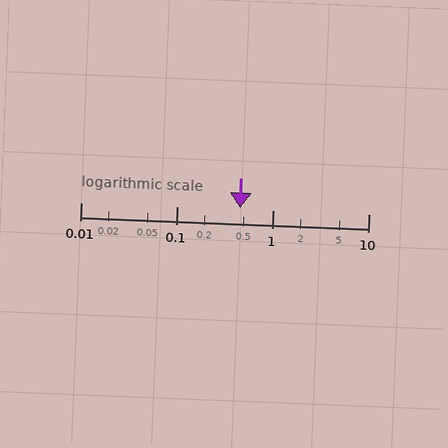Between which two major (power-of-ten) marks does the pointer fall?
The pointer is between 0.1 and 1.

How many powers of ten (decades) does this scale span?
The scale spans 3 decades, from 0.01 to 10.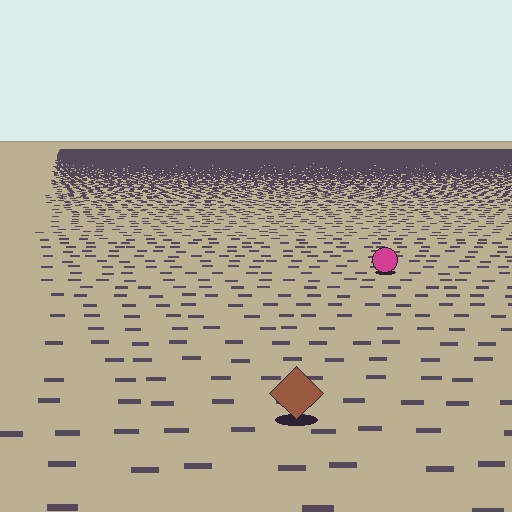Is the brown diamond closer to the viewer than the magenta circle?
Yes. The brown diamond is closer — you can tell from the texture gradient: the ground texture is coarser near it.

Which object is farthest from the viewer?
The magenta circle is farthest from the viewer. It appears smaller and the ground texture around it is denser.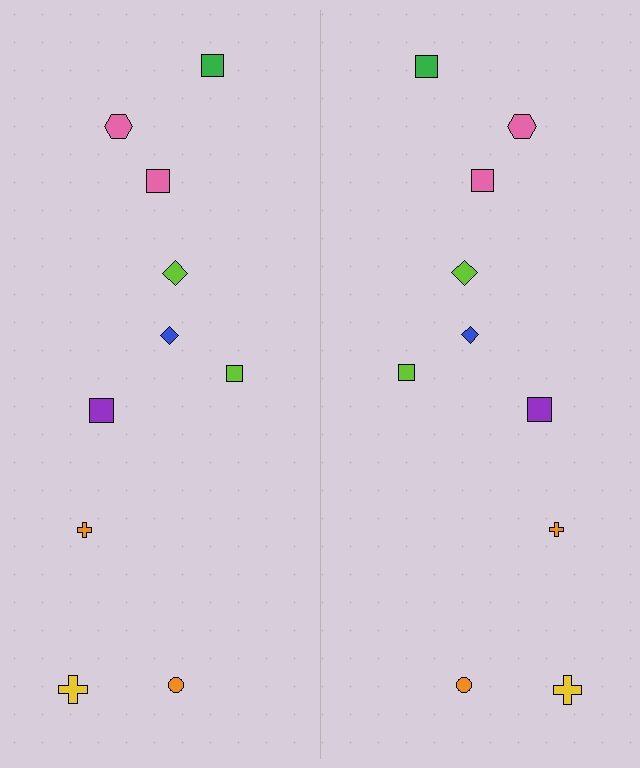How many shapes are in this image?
There are 20 shapes in this image.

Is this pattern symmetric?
Yes, this pattern has bilateral (reflection) symmetry.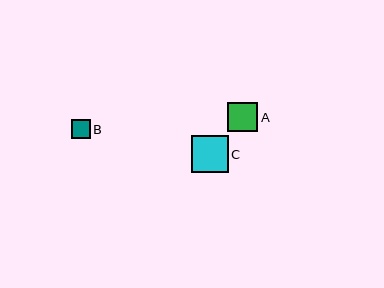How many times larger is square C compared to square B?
Square C is approximately 2.0 times the size of square B.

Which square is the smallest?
Square B is the smallest with a size of approximately 19 pixels.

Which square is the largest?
Square C is the largest with a size of approximately 37 pixels.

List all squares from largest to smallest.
From largest to smallest: C, A, B.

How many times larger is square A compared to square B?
Square A is approximately 1.6 times the size of square B.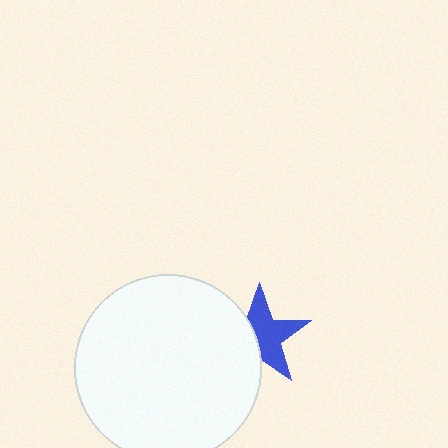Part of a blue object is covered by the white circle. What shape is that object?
It is a star.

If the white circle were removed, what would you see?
You would see the complete blue star.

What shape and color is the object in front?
The object in front is a white circle.